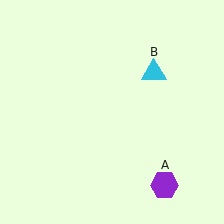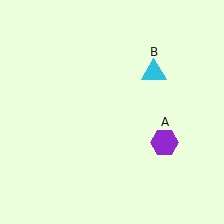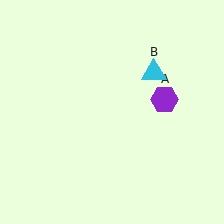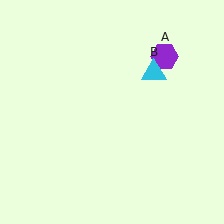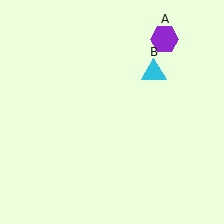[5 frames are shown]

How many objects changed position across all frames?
1 object changed position: purple hexagon (object A).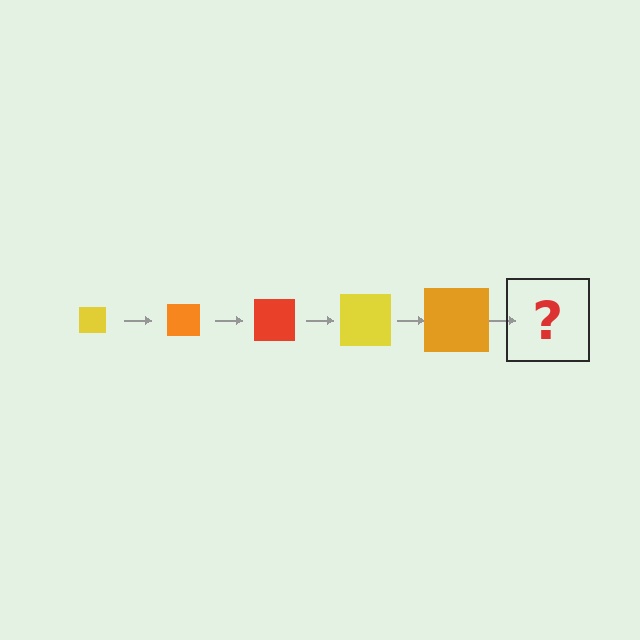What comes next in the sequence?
The next element should be a red square, larger than the previous one.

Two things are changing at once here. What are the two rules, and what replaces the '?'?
The two rules are that the square grows larger each step and the color cycles through yellow, orange, and red. The '?' should be a red square, larger than the previous one.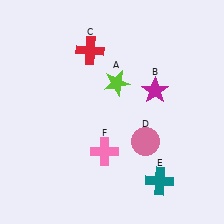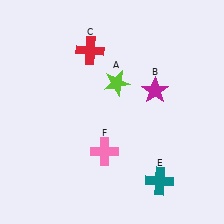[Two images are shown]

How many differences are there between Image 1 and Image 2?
There is 1 difference between the two images.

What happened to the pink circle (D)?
The pink circle (D) was removed in Image 2. It was in the bottom-right area of Image 1.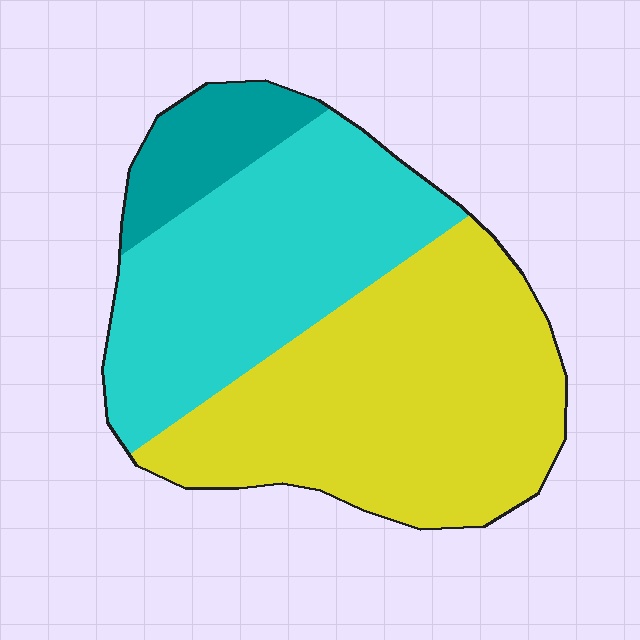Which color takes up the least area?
Teal, at roughly 10%.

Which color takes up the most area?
Yellow, at roughly 50%.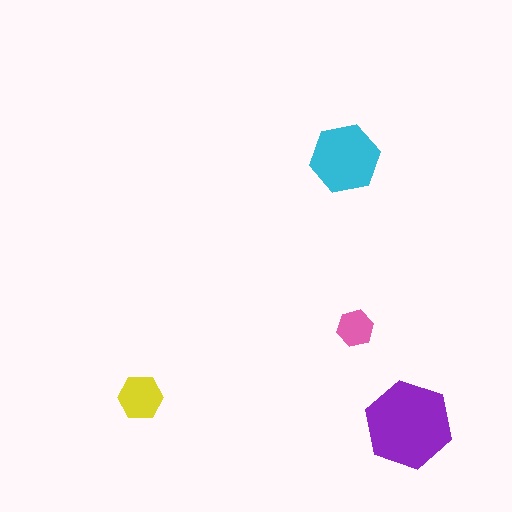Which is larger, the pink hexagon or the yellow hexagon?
The yellow one.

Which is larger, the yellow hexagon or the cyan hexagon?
The cyan one.